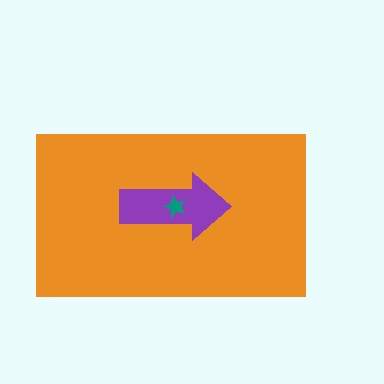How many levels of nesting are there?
3.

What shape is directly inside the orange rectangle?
The purple arrow.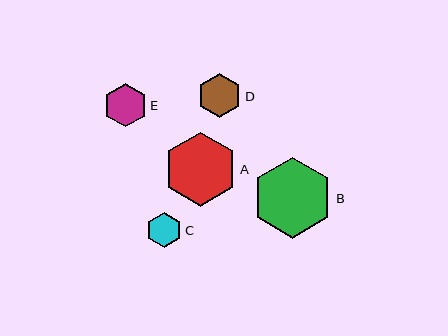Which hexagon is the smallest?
Hexagon C is the smallest with a size of approximately 35 pixels.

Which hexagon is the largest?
Hexagon B is the largest with a size of approximately 81 pixels.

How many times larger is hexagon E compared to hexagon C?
Hexagon E is approximately 1.2 times the size of hexagon C.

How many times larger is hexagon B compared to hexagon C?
Hexagon B is approximately 2.3 times the size of hexagon C.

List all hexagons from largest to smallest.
From largest to smallest: B, A, D, E, C.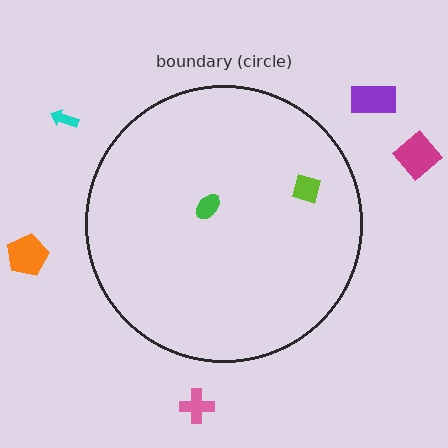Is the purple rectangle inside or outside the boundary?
Outside.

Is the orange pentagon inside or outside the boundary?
Outside.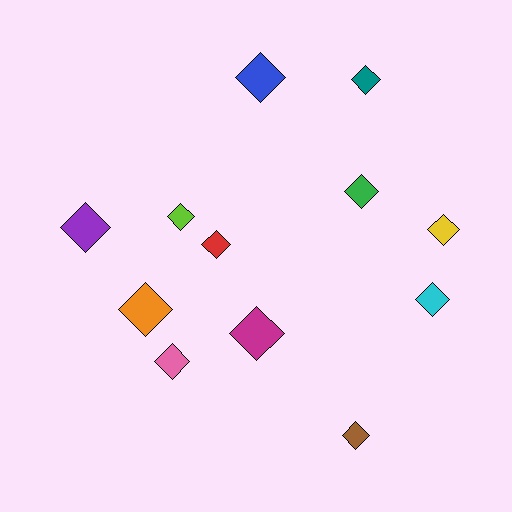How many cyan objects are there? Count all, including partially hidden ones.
There is 1 cyan object.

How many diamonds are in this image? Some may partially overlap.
There are 12 diamonds.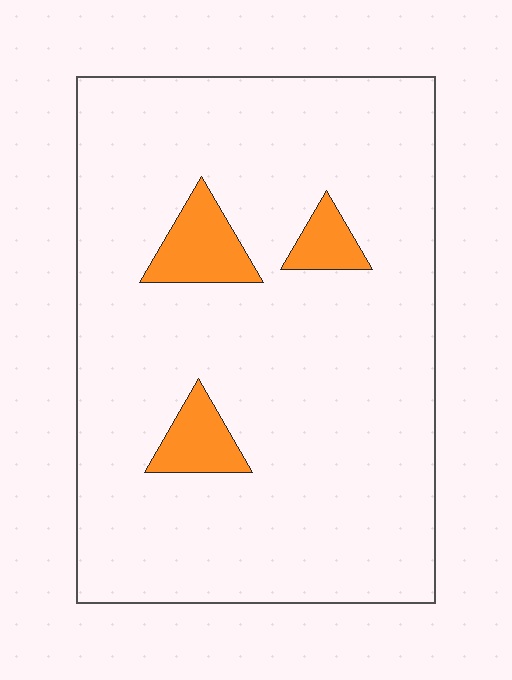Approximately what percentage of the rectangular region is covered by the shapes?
Approximately 10%.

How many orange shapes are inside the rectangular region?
3.